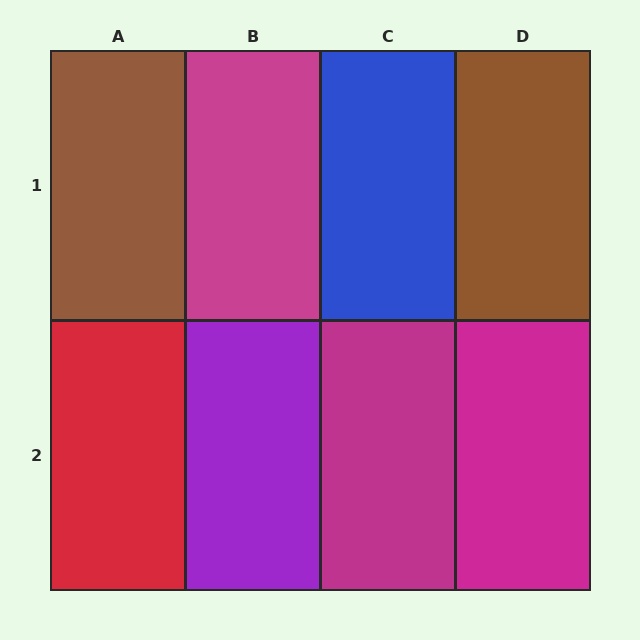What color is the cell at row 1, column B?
Magenta.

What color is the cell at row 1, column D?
Brown.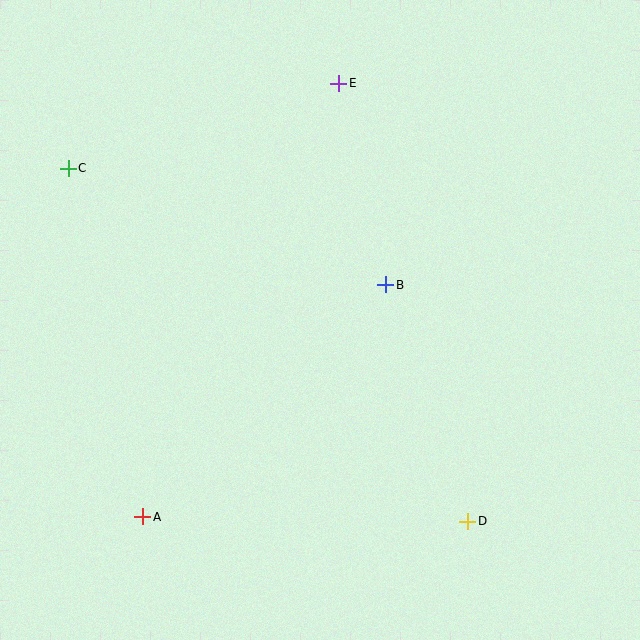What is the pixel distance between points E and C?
The distance between E and C is 284 pixels.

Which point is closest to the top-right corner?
Point E is closest to the top-right corner.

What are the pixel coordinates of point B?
Point B is at (386, 285).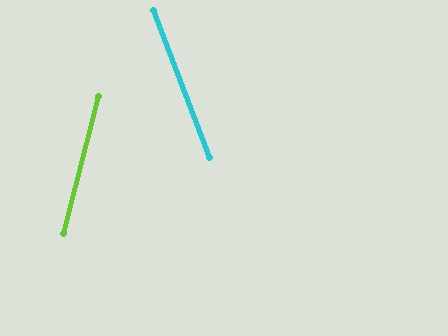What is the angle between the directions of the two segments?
Approximately 35 degrees.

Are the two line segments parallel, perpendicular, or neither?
Neither parallel nor perpendicular — they differ by about 35°.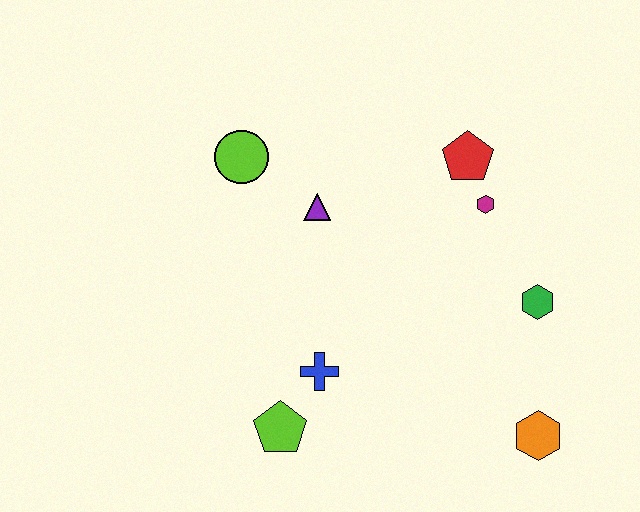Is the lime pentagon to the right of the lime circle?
Yes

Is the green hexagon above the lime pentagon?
Yes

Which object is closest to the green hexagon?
The magenta hexagon is closest to the green hexagon.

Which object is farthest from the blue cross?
The red pentagon is farthest from the blue cross.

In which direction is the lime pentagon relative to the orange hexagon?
The lime pentagon is to the left of the orange hexagon.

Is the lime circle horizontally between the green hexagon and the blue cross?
No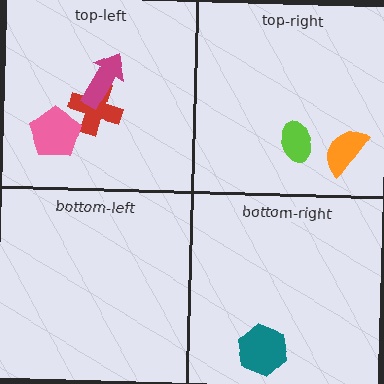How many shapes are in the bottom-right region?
1.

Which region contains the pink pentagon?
The top-left region.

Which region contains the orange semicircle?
The top-right region.